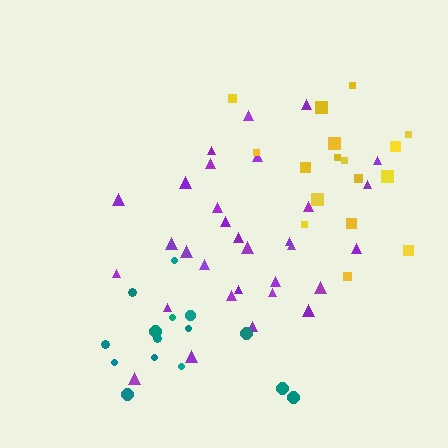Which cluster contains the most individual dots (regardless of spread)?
Purple (31).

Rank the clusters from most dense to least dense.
purple, yellow, teal.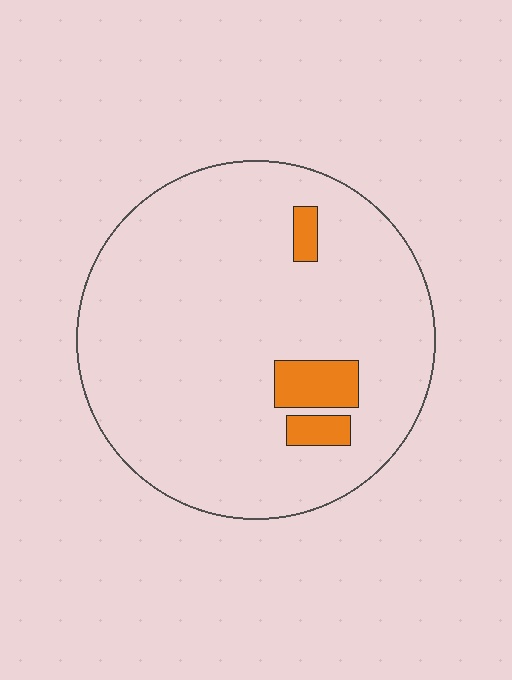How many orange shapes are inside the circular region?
3.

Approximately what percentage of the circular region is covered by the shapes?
Approximately 5%.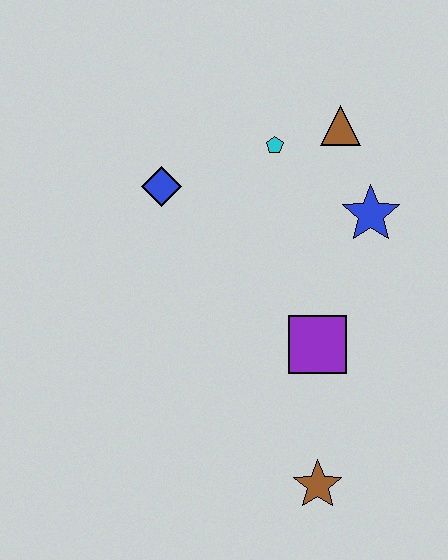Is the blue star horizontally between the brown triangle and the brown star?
No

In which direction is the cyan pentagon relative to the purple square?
The cyan pentagon is above the purple square.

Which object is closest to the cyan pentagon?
The brown triangle is closest to the cyan pentagon.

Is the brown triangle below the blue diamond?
No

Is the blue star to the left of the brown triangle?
No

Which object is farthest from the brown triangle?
The brown star is farthest from the brown triangle.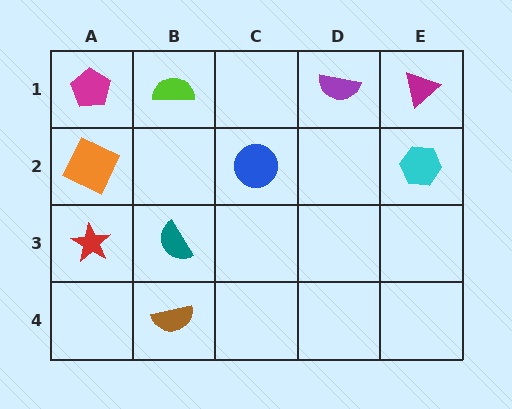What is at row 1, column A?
A magenta pentagon.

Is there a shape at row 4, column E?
No, that cell is empty.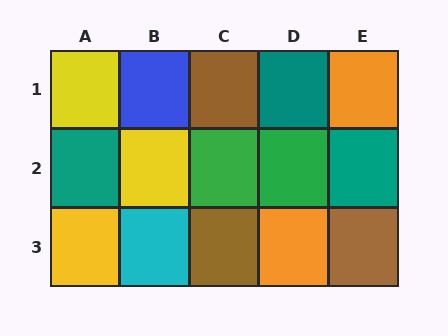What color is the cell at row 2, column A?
Teal.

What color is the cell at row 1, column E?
Orange.